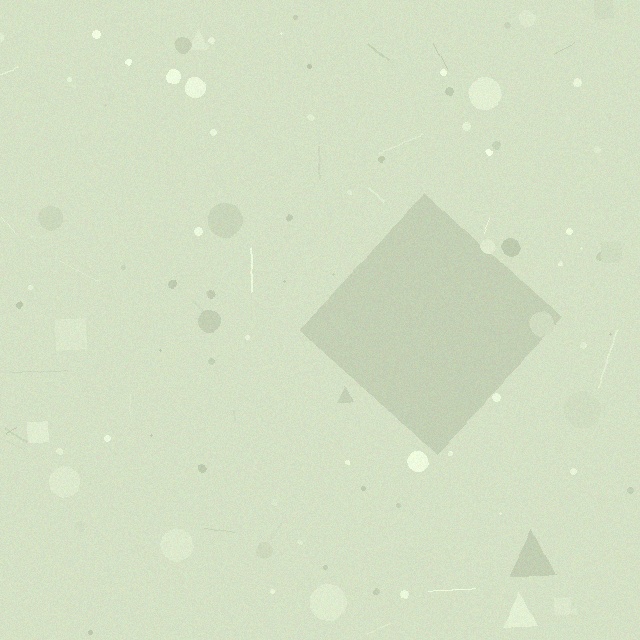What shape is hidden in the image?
A diamond is hidden in the image.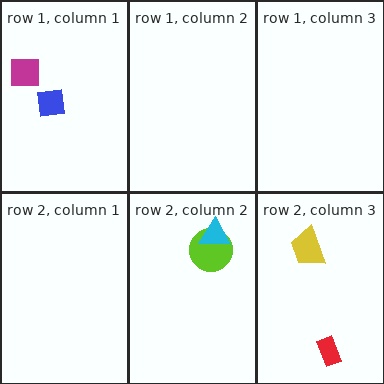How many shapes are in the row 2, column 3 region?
2.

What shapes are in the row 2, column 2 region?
The lime circle, the cyan triangle.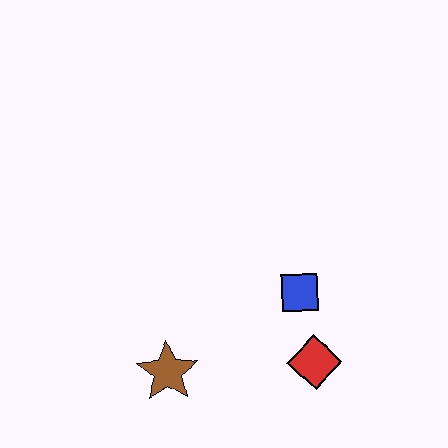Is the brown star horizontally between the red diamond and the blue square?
No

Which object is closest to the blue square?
The red diamond is closest to the blue square.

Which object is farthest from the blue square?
The brown star is farthest from the blue square.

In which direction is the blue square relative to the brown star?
The blue square is to the right of the brown star.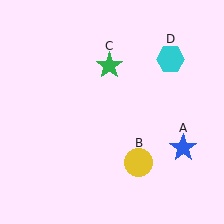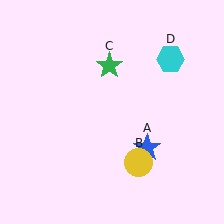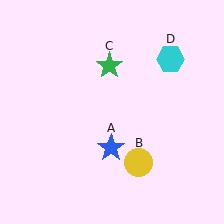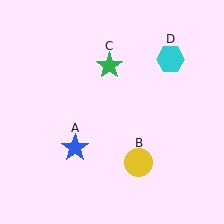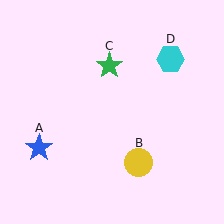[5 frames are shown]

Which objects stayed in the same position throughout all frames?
Yellow circle (object B) and green star (object C) and cyan hexagon (object D) remained stationary.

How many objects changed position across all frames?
1 object changed position: blue star (object A).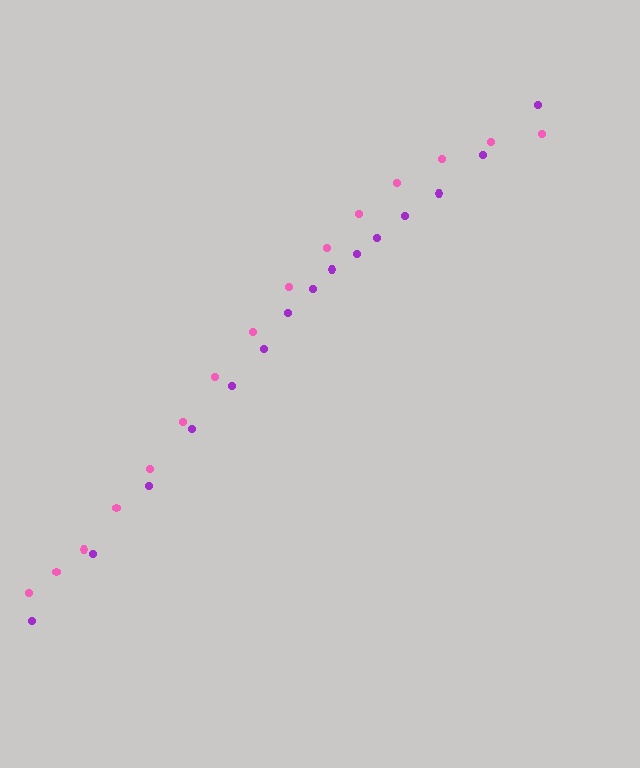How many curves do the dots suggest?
There are 2 distinct paths.